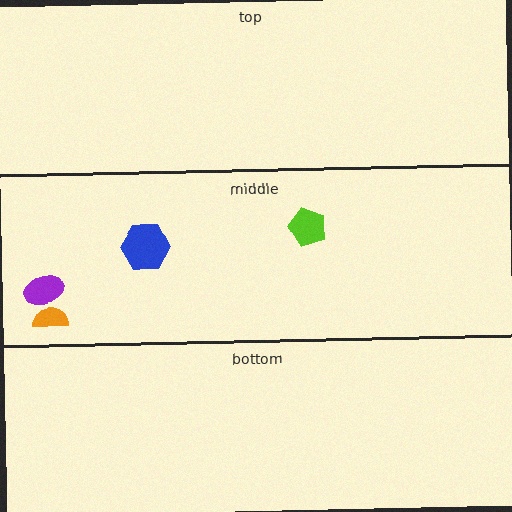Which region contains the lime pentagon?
The middle region.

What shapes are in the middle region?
The blue hexagon, the purple ellipse, the orange semicircle, the lime pentagon.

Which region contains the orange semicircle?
The middle region.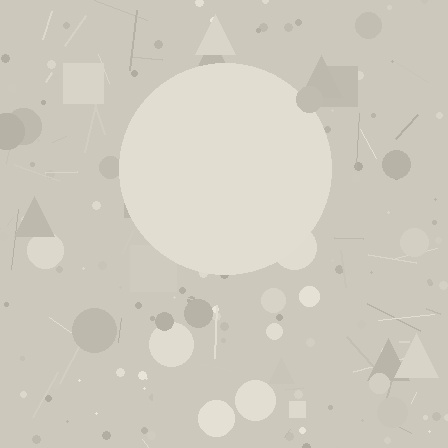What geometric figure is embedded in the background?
A circle is embedded in the background.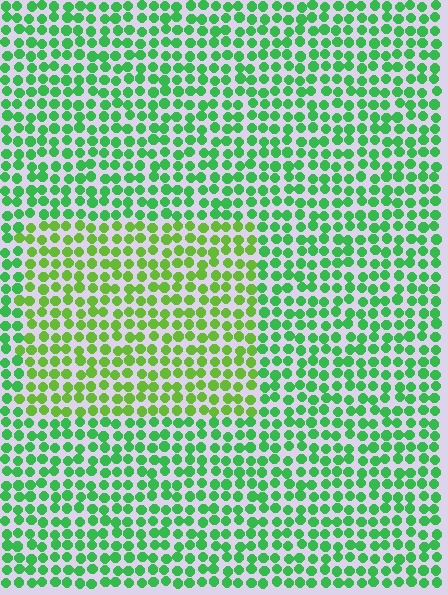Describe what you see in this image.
The image is filled with small green elements in a uniform arrangement. A rectangle-shaped region is visible where the elements are tinted to a slightly different hue, forming a subtle color boundary.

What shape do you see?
I see a rectangle.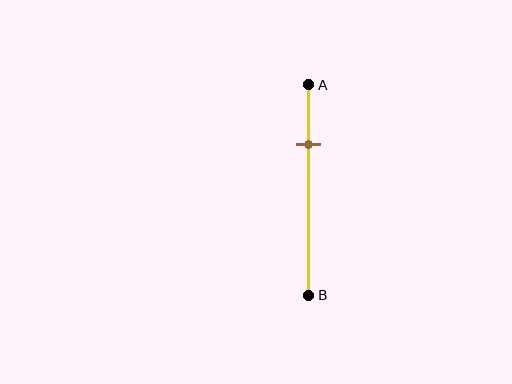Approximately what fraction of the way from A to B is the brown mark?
The brown mark is approximately 30% of the way from A to B.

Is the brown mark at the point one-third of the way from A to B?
No, the mark is at about 30% from A, not at the 33% one-third point.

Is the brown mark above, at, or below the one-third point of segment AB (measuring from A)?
The brown mark is above the one-third point of segment AB.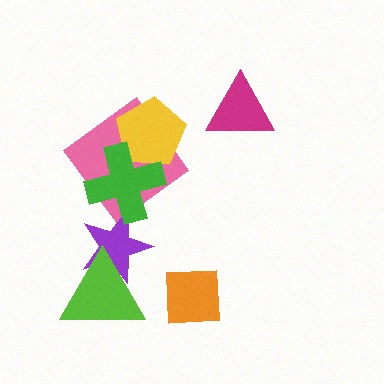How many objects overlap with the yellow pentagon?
2 objects overlap with the yellow pentagon.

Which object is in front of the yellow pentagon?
The green cross is in front of the yellow pentagon.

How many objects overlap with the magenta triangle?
0 objects overlap with the magenta triangle.